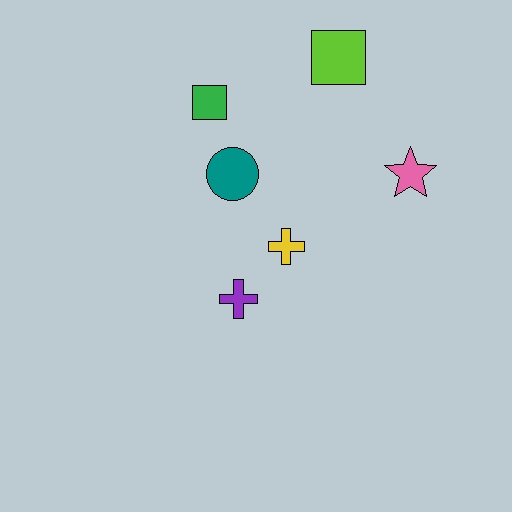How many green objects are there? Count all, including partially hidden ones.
There is 1 green object.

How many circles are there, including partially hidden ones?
There is 1 circle.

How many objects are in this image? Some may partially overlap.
There are 6 objects.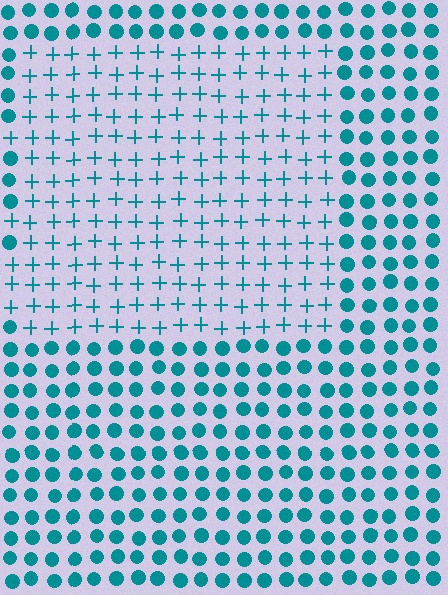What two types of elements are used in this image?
The image uses plus signs inside the rectangle region and circles outside it.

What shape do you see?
I see a rectangle.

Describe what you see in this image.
The image is filled with small teal elements arranged in a uniform grid. A rectangle-shaped region contains plus signs, while the surrounding area contains circles. The boundary is defined purely by the change in element shape.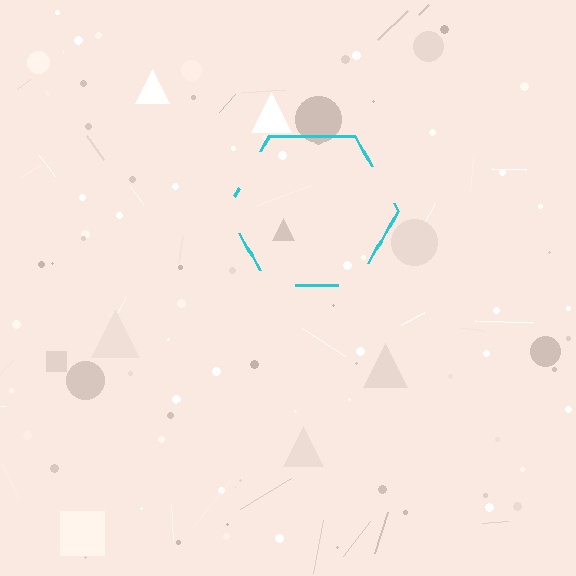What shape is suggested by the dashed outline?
The dashed outline suggests a hexagon.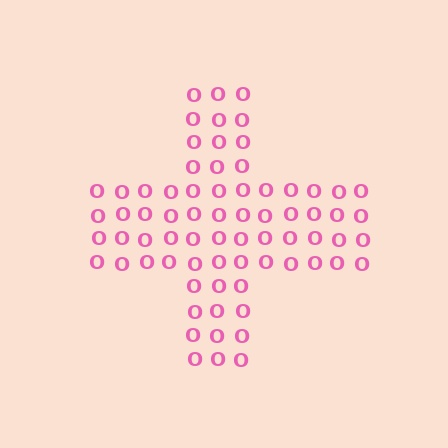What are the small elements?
The small elements are letter O's.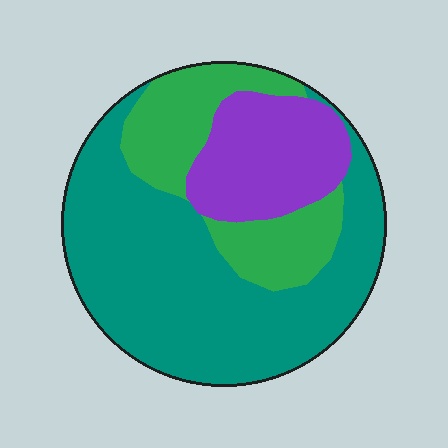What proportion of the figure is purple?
Purple takes up less than a quarter of the figure.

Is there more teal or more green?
Teal.